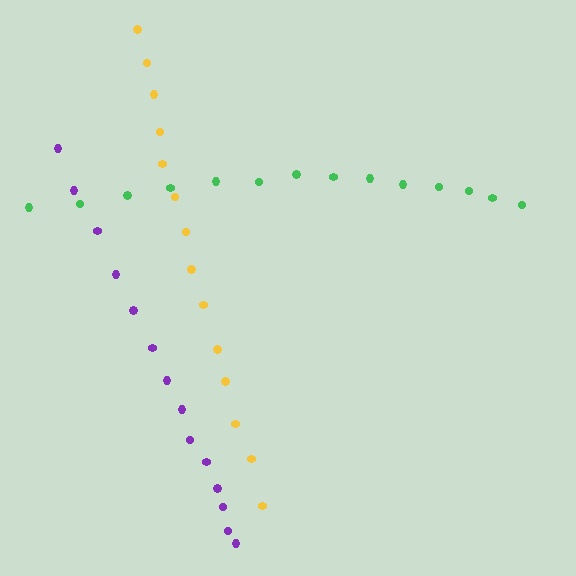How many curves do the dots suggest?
There are 3 distinct paths.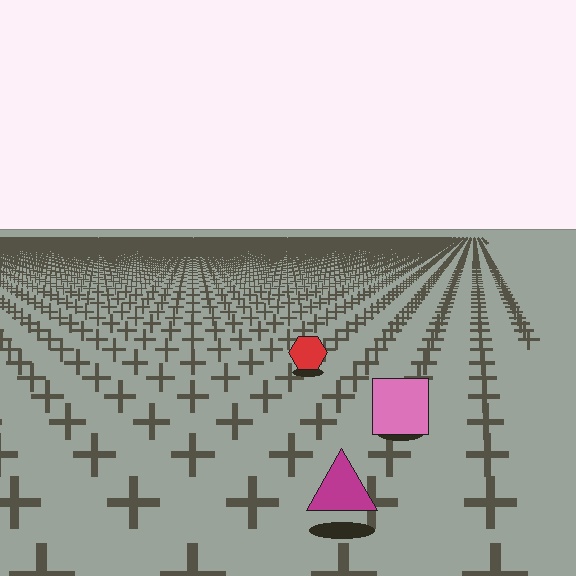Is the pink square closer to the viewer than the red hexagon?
Yes. The pink square is closer — you can tell from the texture gradient: the ground texture is coarser near it.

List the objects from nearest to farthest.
From nearest to farthest: the magenta triangle, the pink square, the red hexagon.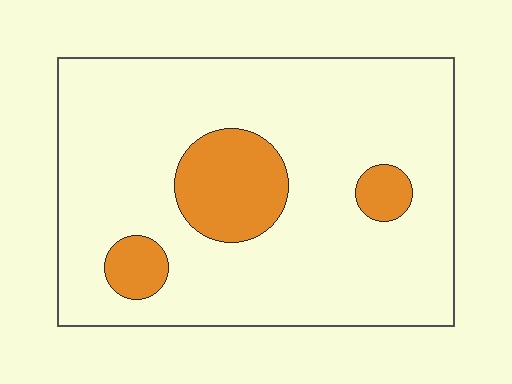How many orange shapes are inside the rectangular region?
3.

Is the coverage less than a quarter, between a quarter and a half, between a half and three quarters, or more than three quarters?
Less than a quarter.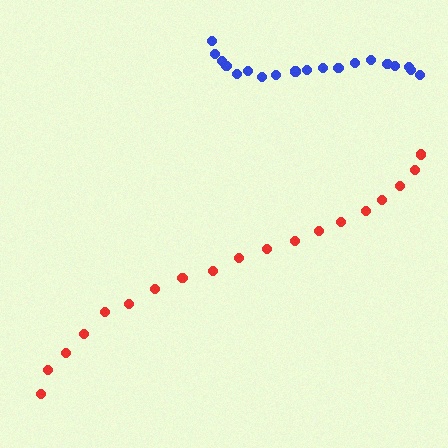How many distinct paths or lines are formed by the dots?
There are 2 distinct paths.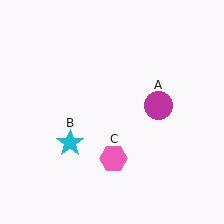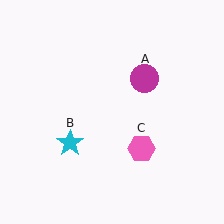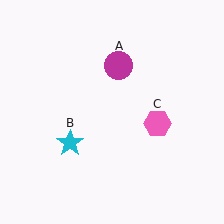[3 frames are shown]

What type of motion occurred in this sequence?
The magenta circle (object A), pink hexagon (object C) rotated counterclockwise around the center of the scene.